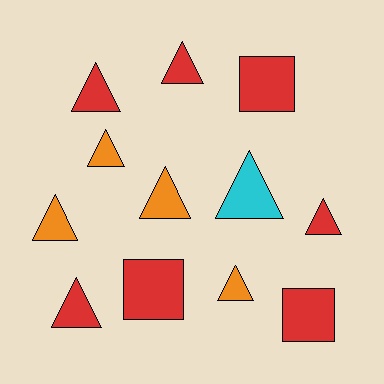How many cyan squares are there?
There are no cyan squares.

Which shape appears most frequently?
Triangle, with 9 objects.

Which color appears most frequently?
Red, with 7 objects.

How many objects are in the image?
There are 12 objects.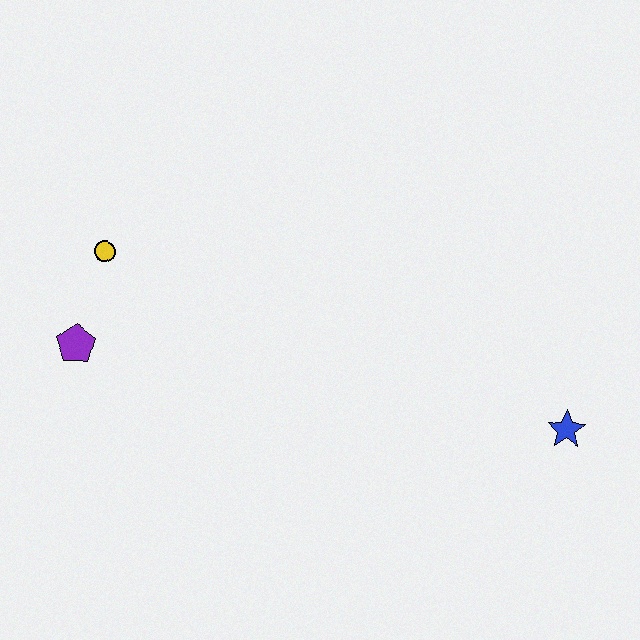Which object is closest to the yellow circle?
The purple pentagon is closest to the yellow circle.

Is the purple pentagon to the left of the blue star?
Yes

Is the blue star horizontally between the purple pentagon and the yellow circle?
No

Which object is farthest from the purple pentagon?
The blue star is farthest from the purple pentagon.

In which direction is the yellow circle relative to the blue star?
The yellow circle is to the left of the blue star.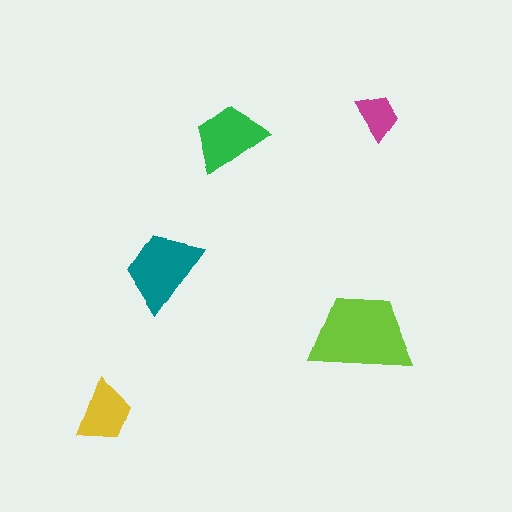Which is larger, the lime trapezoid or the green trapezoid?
The lime one.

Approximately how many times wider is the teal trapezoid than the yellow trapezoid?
About 1.5 times wider.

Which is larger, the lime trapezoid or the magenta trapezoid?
The lime one.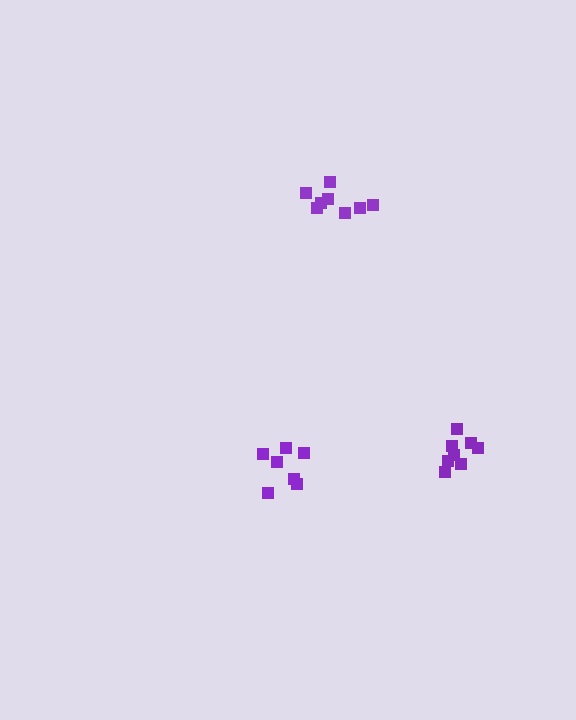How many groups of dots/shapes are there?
There are 3 groups.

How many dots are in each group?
Group 1: 8 dots, Group 2: 7 dots, Group 3: 8 dots (23 total).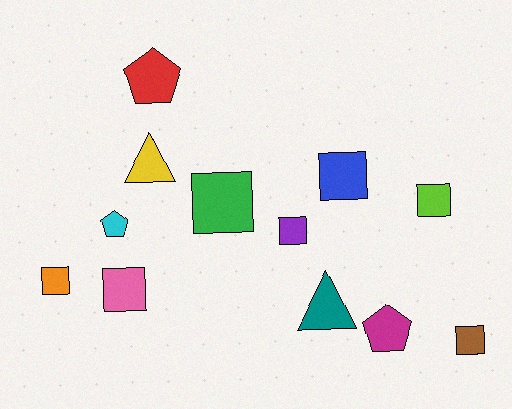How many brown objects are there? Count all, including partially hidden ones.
There is 1 brown object.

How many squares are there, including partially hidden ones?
There are 7 squares.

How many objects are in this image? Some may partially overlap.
There are 12 objects.